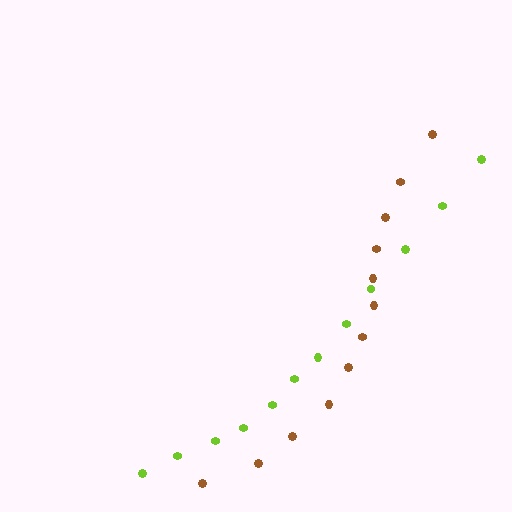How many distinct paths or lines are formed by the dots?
There are 2 distinct paths.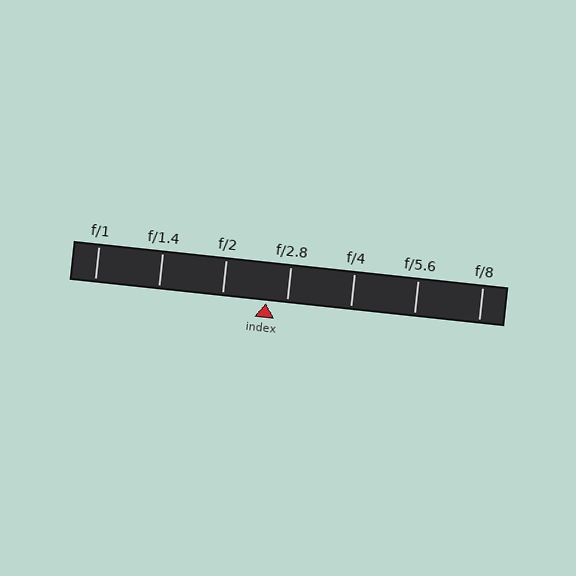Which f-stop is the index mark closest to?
The index mark is closest to f/2.8.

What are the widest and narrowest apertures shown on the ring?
The widest aperture shown is f/1 and the narrowest is f/8.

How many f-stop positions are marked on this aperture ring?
There are 7 f-stop positions marked.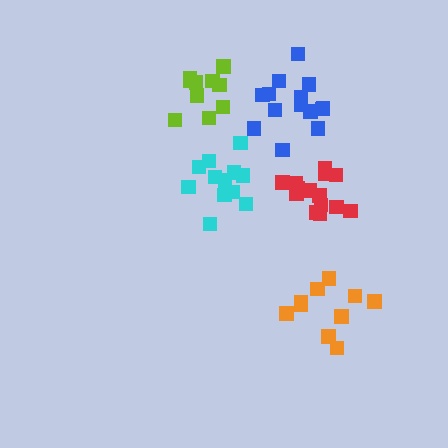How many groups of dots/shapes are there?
There are 5 groups.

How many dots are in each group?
Group 1: 10 dots, Group 2: 14 dots, Group 3: 12 dots, Group 4: 10 dots, Group 5: 14 dots (60 total).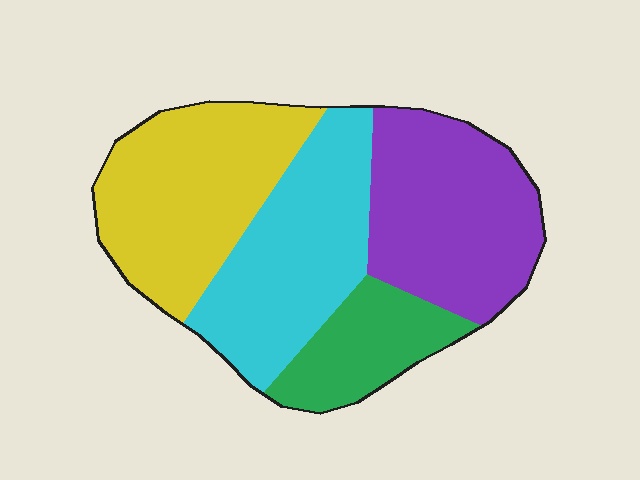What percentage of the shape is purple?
Purple covers around 30% of the shape.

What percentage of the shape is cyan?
Cyan covers 28% of the shape.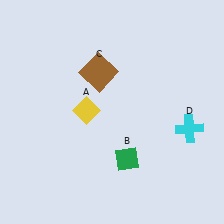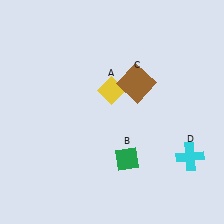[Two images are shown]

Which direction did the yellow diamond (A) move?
The yellow diamond (A) moved right.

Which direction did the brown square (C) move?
The brown square (C) moved right.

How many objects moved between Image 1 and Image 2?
3 objects moved between the two images.